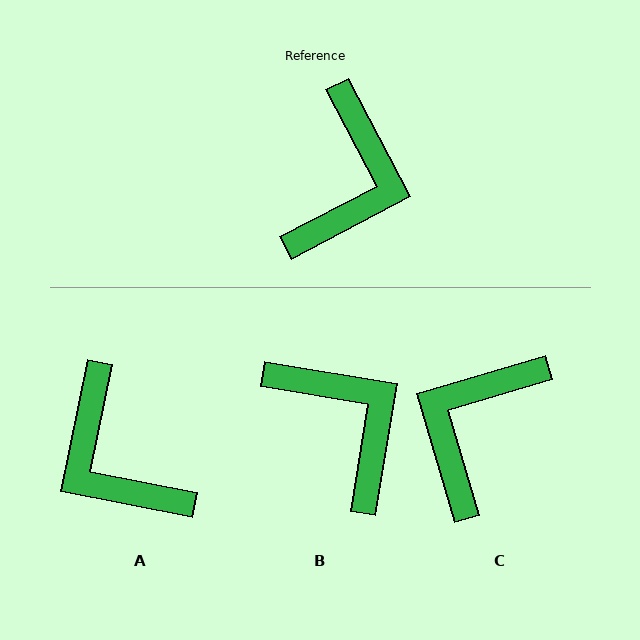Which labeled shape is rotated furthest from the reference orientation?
C, about 169 degrees away.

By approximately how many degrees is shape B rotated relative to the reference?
Approximately 53 degrees counter-clockwise.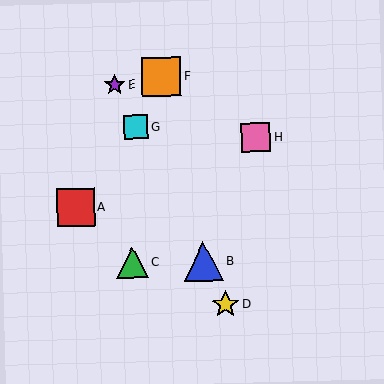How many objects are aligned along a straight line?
4 objects (B, D, E, G) are aligned along a straight line.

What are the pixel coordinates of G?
Object G is at (136, 127).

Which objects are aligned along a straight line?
Objects B, D, E, G are aligned along a straight line.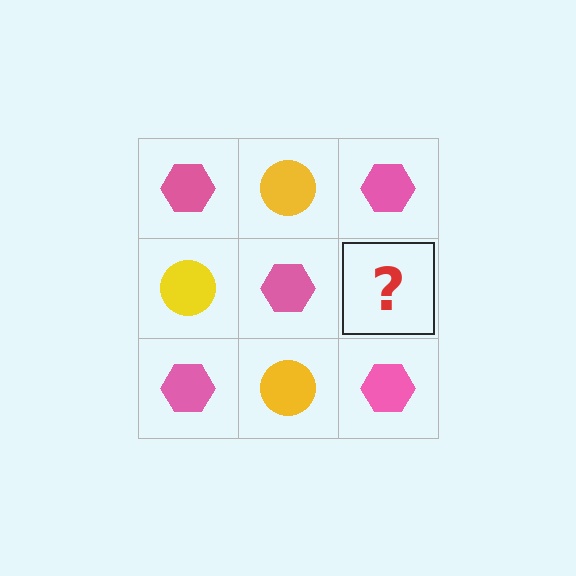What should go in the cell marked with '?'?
The missing cell should contain a yellow circle.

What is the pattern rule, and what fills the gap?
The rule is that it alternates pink hexagon and yellow circle in a checkerboard pattern. The gap should be filled with a yellow circle.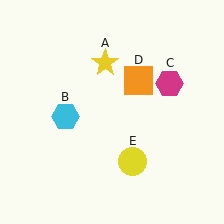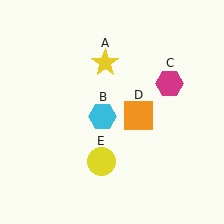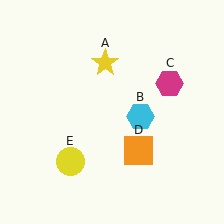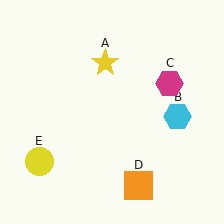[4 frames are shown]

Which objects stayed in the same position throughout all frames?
Yellow star (object A) and magenta hexagon (object C) remained stationary.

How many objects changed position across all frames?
3 objects changed position: cyan hexagon (object B), orange square (object D), yellow circle (object E).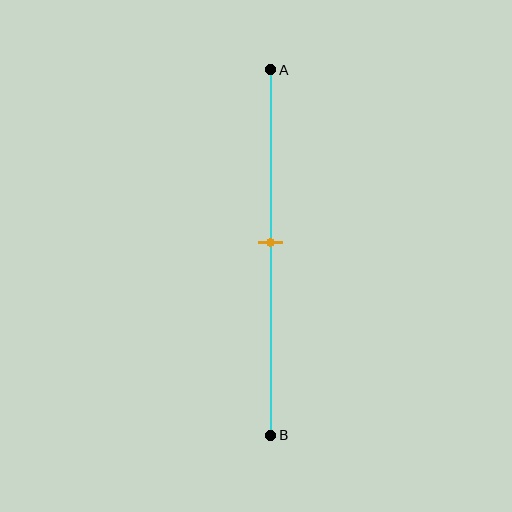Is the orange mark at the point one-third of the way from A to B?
No, the mark is at about 45% from A, not at the 33% one-third point.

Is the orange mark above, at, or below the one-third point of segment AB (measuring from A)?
The orange mark is below the one-third point of segment AB.